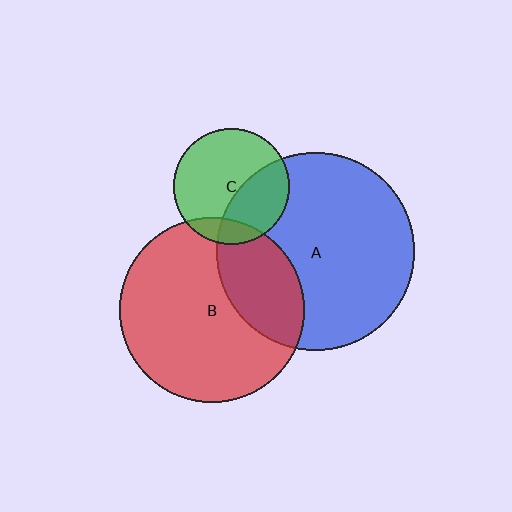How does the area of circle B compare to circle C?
Approximately 2.5 times.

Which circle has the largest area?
Circle A (blue).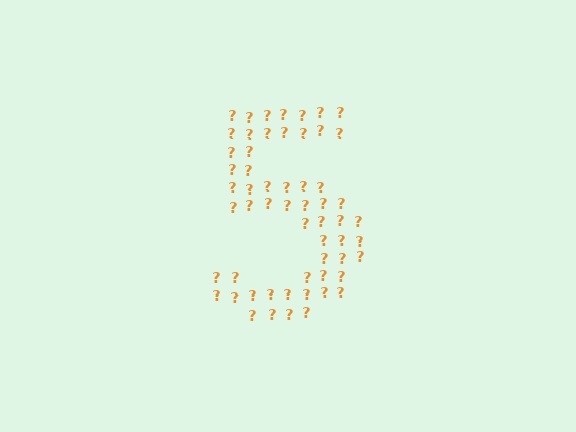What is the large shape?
The large shape is the digit 5.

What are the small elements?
The small elements are question marks.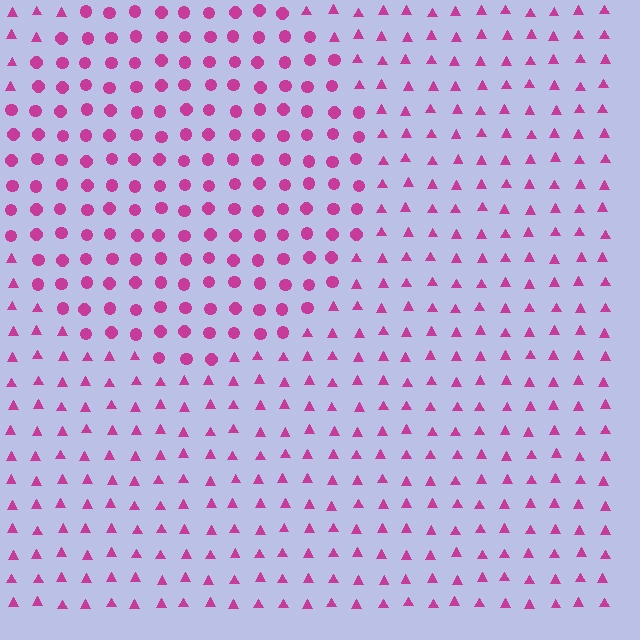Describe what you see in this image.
The image is filled with small magenta elements arranged in a uniform grid. A circle-shaped region contains circles, while the surrounding area contains triangles. The boundary is defined purely by the change in element shape.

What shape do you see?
I see a circle.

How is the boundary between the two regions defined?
The boundary is defined by a change in element shape: circles inside vs. triangles outside. All elements share the same color and spacing.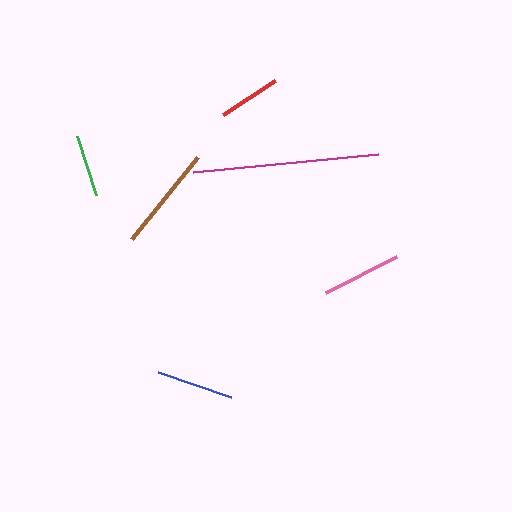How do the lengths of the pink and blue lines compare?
The pink and blue lines are approximately the same length.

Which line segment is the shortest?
The green line is the shortest at approximately 61 pixels.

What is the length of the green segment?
The green segment is approximately 61 pixels long.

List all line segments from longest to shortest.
From longest to shortest: magenta, brown, pink, blue, red, green.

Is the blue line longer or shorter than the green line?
The blue line is longer than the green line.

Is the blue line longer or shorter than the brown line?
The brown line is longer than the blue line.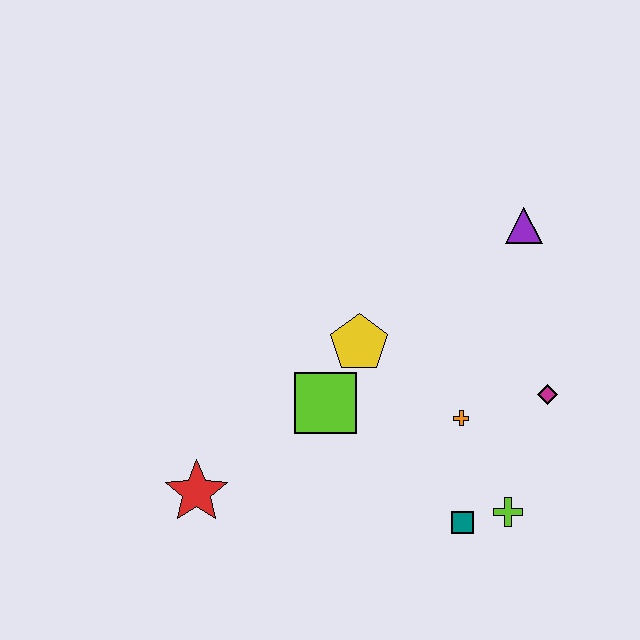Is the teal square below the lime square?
Yes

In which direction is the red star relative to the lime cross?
The red star is to the left of the lime cross.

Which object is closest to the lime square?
The yellow pentagon is closest to the lime square.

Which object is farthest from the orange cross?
The red star is farthest from the orange cross.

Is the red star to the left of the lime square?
Yes